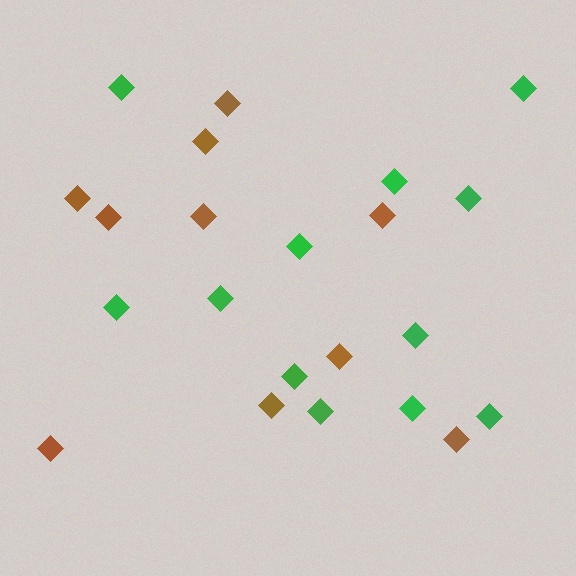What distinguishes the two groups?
There are 2 groups: one group of green diamonds (12) and one group of brown diamonds (10).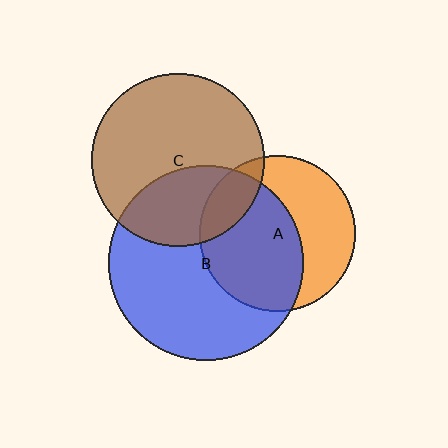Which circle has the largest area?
Circle B (blue).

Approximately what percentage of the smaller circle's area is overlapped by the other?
Approximately 35%.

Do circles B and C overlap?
Yes.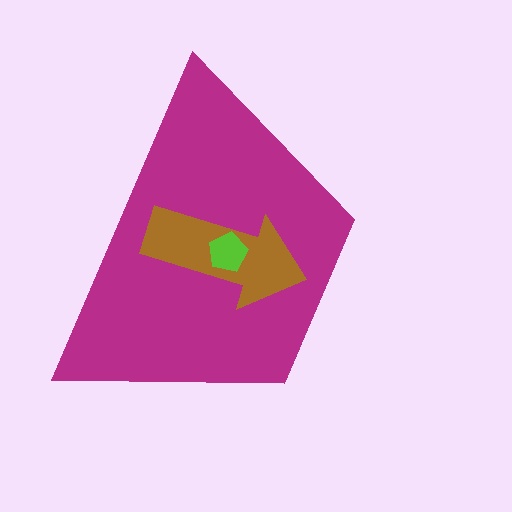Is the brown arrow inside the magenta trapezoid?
Yes.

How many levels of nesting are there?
3.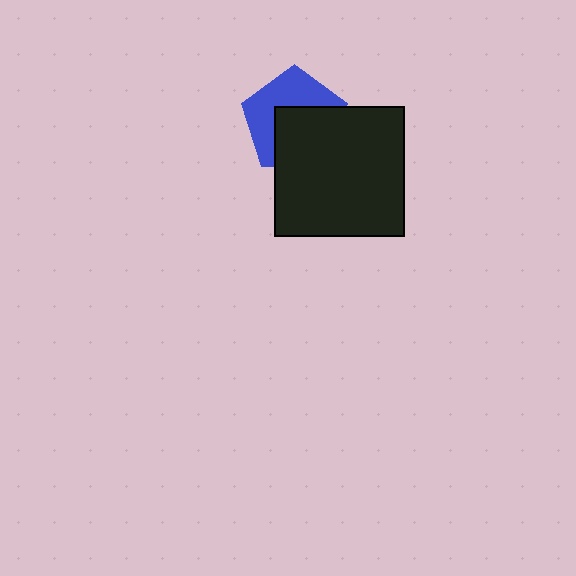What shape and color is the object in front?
The object in front is a black square.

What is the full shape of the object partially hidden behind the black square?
The partially hidden object is a blue pentagon.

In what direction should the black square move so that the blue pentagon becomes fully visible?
The black square should move toward the lower-right. That is the shortest direction to clear the overlap and leave the blue pentagon fully visible.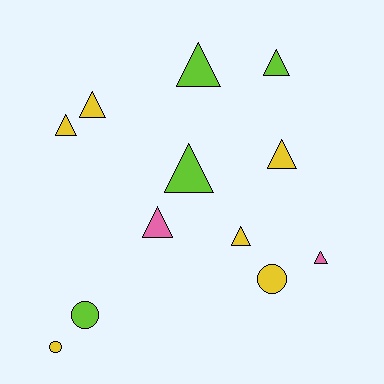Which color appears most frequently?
Yellow, with 6 objects.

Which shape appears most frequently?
Triangle, with 9 objects.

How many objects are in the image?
There are 12 objects.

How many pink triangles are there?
There are 2 pink triangles.